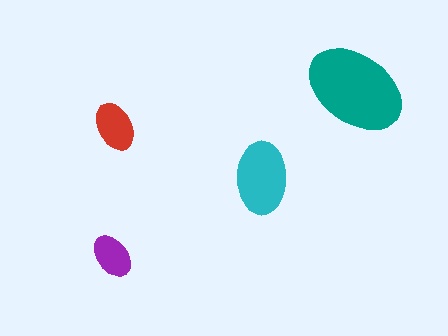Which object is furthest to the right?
The teal ellipse is rightmost.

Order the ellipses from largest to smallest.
the teal one, the cyan one, the red one, the purple one.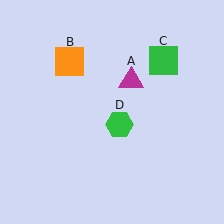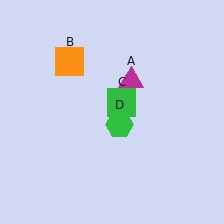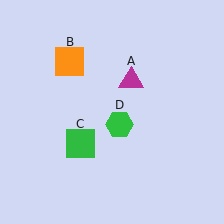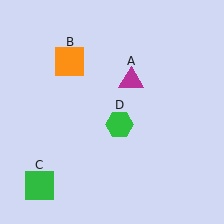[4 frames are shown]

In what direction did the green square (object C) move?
The green square (object C) moved down and to the left.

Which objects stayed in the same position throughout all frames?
Magenta triangle (object A) and orange square (object B) and green hexagon (object D) remained stationary.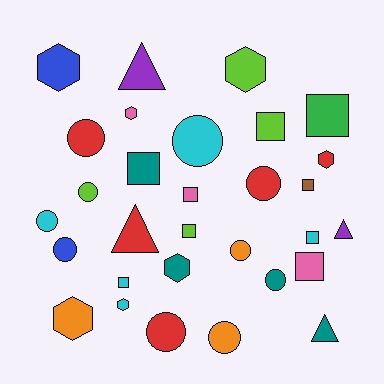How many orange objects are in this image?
There are 3 orange objects.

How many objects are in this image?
There are 30 objects.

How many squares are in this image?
There are 9 squares.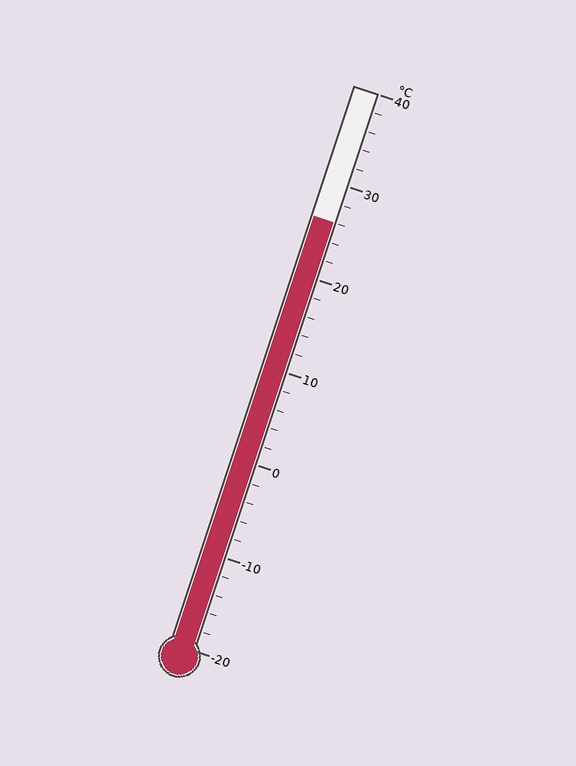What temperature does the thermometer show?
The thermometer shows approximately 26°C.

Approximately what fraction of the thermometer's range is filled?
The thermometer is filled to approximately 75% of its range.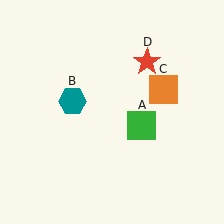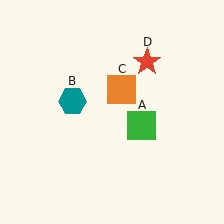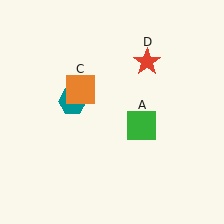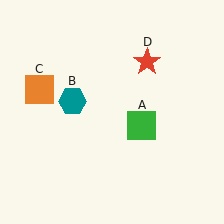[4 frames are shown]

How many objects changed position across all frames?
1 object changed position: orange square (object C).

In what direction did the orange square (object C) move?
The orange square (object C) moved left.